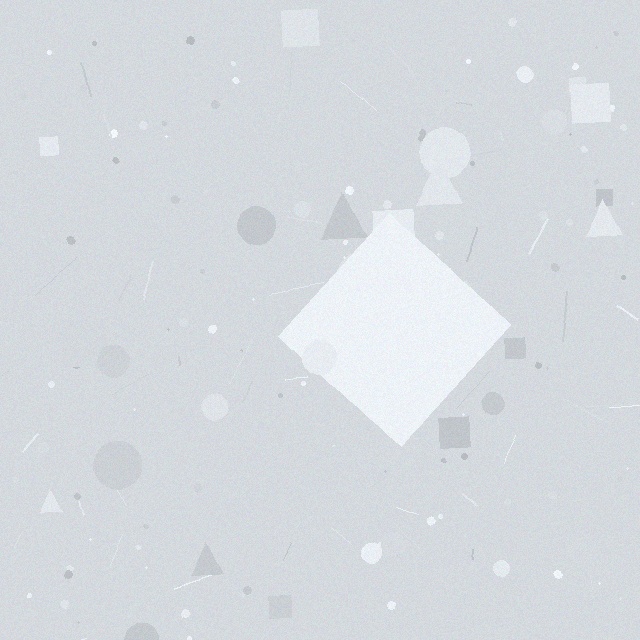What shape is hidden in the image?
A diamond is hidden in the image.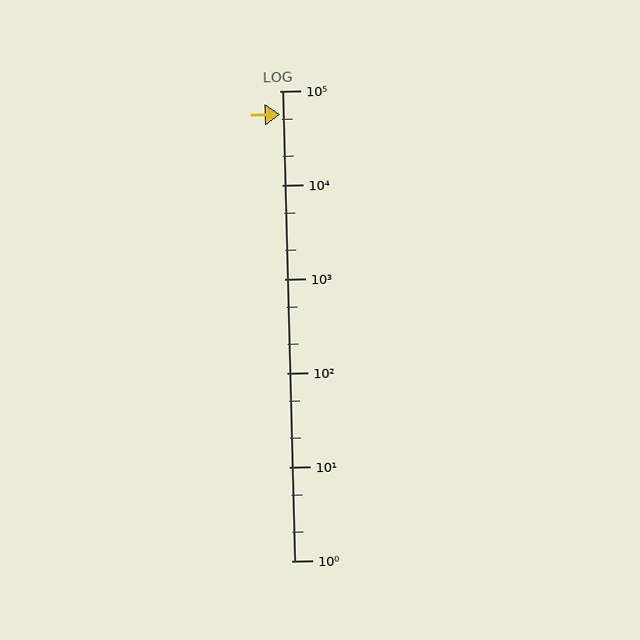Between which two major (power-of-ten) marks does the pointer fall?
The pointer is between 10000 and 100000.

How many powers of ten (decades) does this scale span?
The scale spans 5 decades, from 1 to 100000.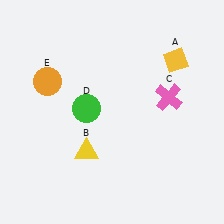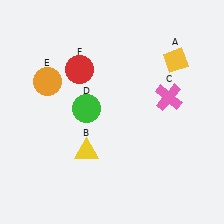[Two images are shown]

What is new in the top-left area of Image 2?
A red circle (F) was added in the top-left area of Image 2.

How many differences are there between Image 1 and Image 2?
There is 1 difference between the two images.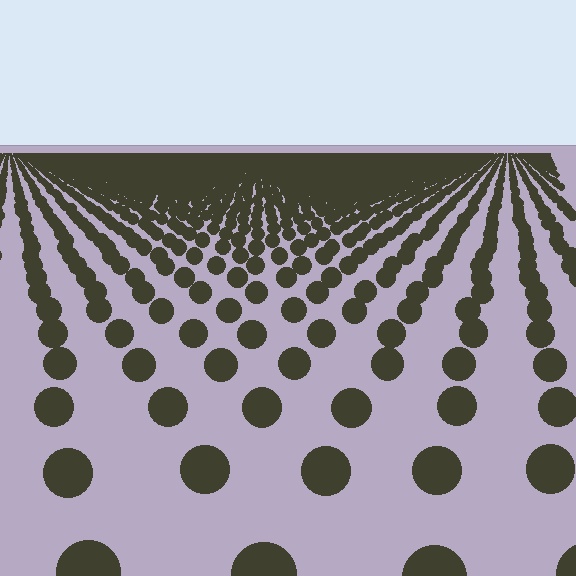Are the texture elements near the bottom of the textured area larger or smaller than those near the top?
Larger. Near the bottom, elements are closer to the viewer and appear at a bigger on-screen size.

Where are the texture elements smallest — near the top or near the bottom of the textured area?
Near the top.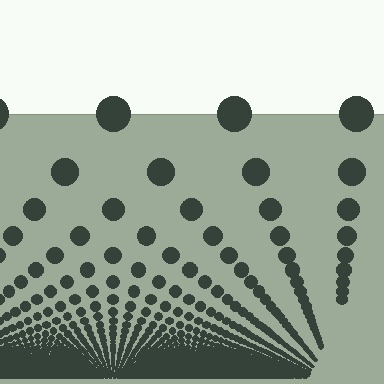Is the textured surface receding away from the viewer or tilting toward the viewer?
The surface appears to tilt toward the viewer. Texture elements get larger and sparser toward the top.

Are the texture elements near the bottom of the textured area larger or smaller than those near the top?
Smaller. The gradient is inverted — elements near the bottom are smaller and denser.